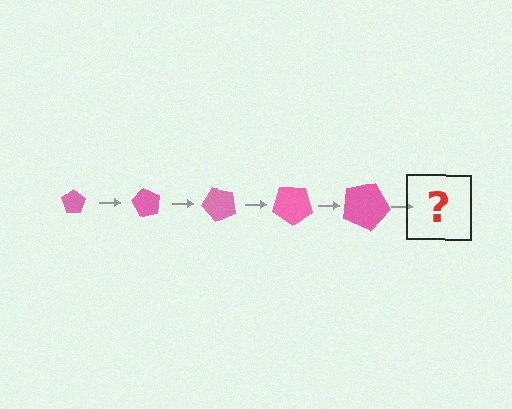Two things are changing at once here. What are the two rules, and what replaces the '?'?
The two rules are that the pentagon grows larger each step and it rotates 60 degrees each step. The '?' should be a pentagon, larger than the previous one and rotated 300 degrees from the start.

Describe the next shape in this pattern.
It should be a pentagon, larger than the previous one and rotated 300 degrees from the start.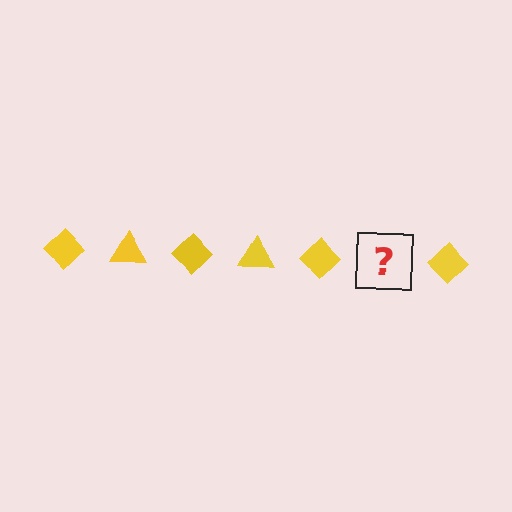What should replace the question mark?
The question mark should be replaced with a yellow triangle.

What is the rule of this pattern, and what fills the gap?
The rule is that the pattern cycles through diamond, triangle shapes in yellow. The gap should be filled with a yellow triangle.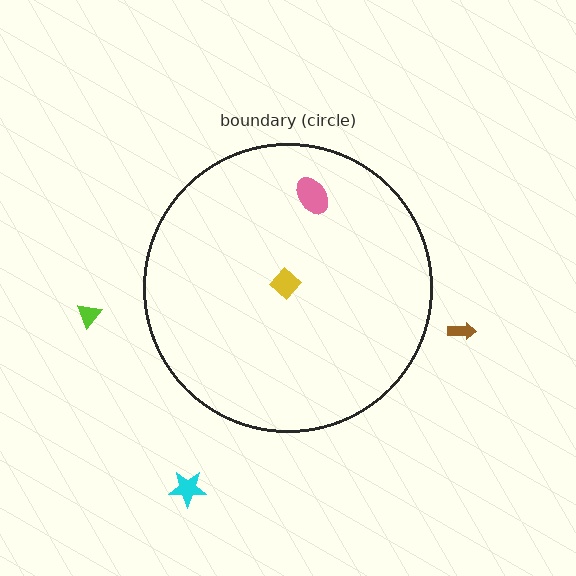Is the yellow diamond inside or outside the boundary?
Inside.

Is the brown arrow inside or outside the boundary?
Outside.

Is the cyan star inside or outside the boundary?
Outside.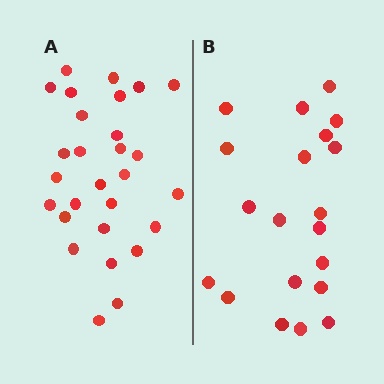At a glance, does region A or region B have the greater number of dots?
Region A (the left region) has more dots.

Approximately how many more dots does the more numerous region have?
Region A has roughly 8 or so more dots than region B.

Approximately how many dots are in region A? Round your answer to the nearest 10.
About 30 dots. (The exact count is 28, which rounds to 30.)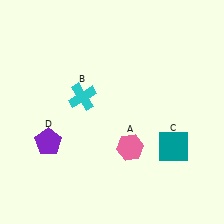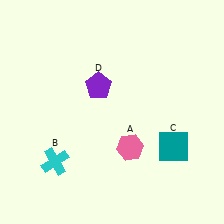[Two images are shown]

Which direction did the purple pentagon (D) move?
The purple pentagon (D) moved up.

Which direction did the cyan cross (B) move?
The cyan cross (B) moved down.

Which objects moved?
The objects that moved are: the cyan cross (B), the purple pentagon (D).